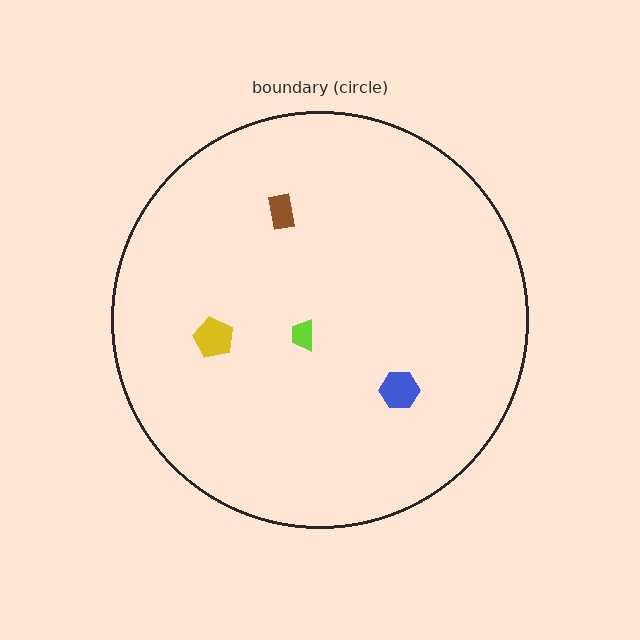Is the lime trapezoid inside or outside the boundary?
Inside.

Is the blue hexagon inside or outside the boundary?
Inside.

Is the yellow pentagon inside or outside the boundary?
Inside.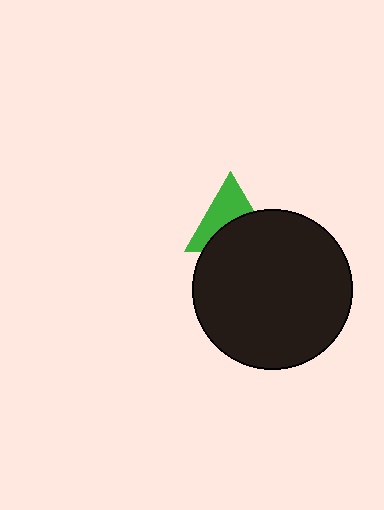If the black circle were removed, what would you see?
You would see the complete green triangle.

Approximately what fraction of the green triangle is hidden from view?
Roughly 49% of the green triangle is hidden behind the black circle.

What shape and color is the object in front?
The object in front is a black circle.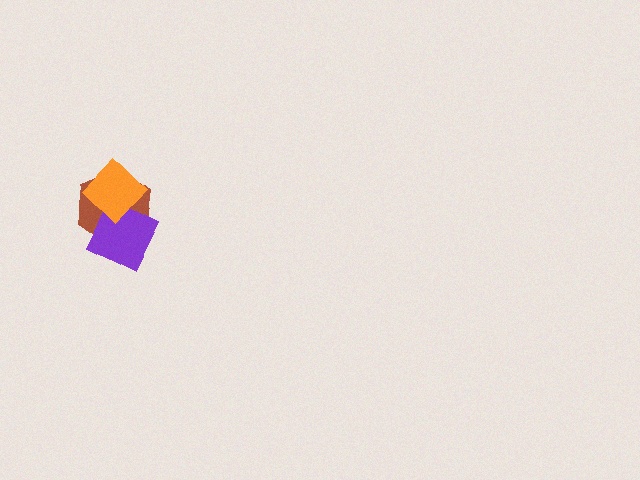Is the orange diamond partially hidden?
No, no other shape covers it.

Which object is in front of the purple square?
The orange diamond is in front of the purple square.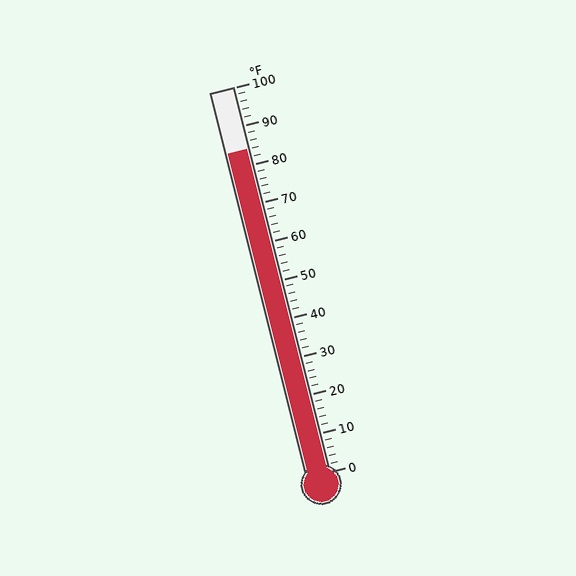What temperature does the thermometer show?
The thermometer shows approximately 84°F.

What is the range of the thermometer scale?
The thermometer scale ranges from 0°F to 100°F.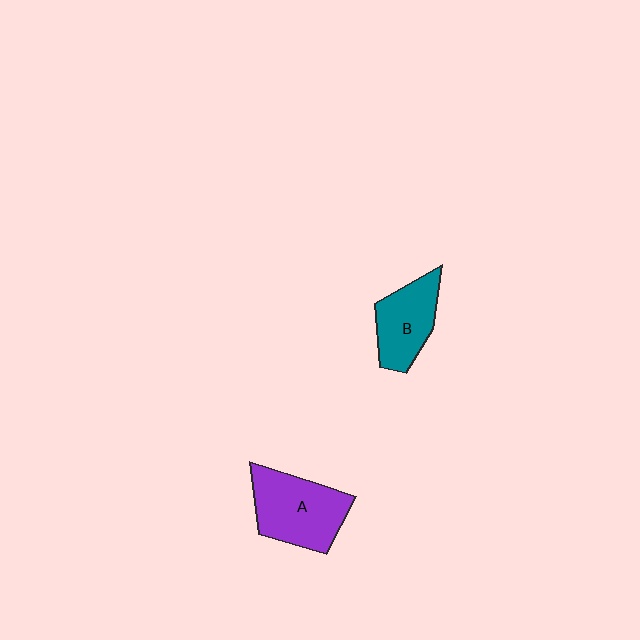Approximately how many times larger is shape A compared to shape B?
Approximately 1.3 times.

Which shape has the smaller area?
Shape B (teal).